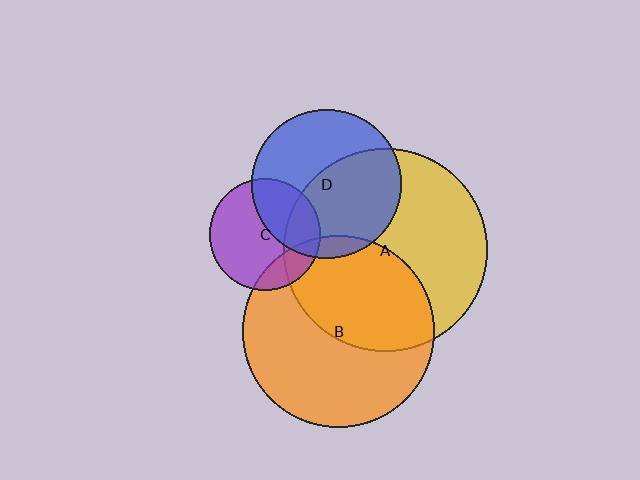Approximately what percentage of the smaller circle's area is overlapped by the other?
Approximately 35%.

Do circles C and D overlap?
Yes.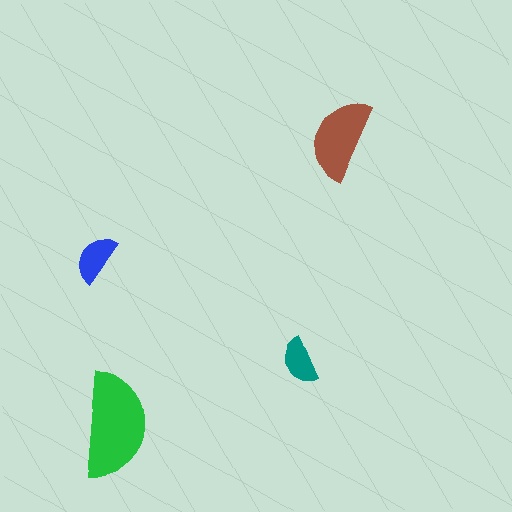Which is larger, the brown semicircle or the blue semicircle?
The brown one.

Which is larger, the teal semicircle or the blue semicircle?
The blue one.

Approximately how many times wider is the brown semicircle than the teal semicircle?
About 1.5 times wider.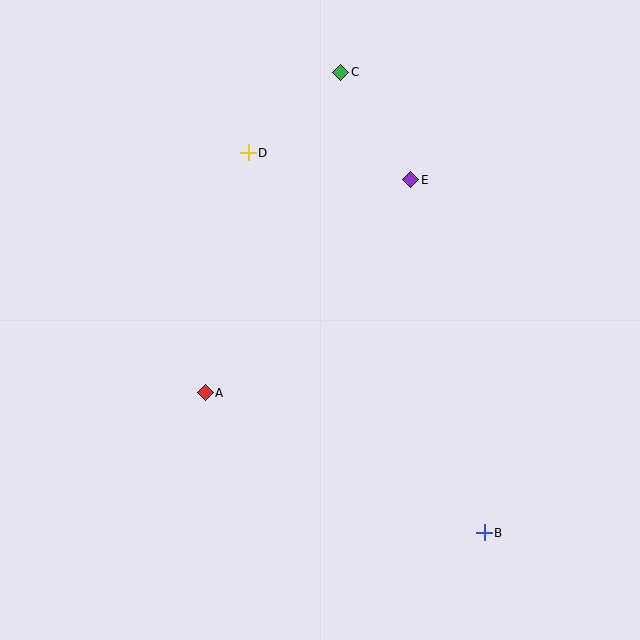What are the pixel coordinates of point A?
Point A is at (205, 393).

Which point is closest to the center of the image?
Point A at (205, 393) is closest to the center.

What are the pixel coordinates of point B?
Point B is at (484, 533).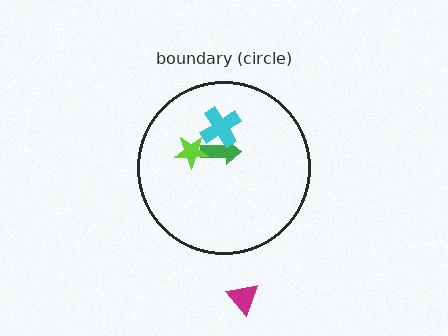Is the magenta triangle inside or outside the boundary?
Outside.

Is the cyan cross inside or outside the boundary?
Inside.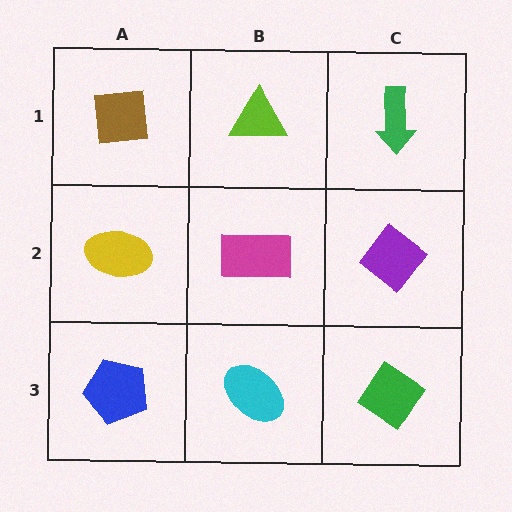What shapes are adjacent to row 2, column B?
A lime triangle (row 1, column B), a cyan ellipse (row 3, column B), a yellow ellipse (row 2, column A), a purple diamond (row 2, column C).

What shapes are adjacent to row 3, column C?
A purple diamond (row 2, column C), a cyan ellipse (row 3, column B).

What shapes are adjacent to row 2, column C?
A green arrow (row 1, column C), a green diamond (row 3, column C), a magenta rectangle (row 2, column B).